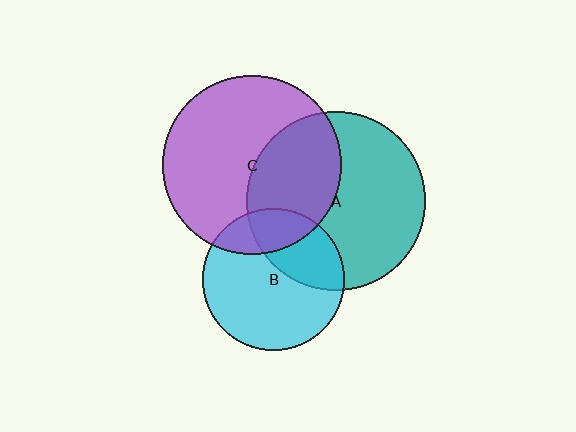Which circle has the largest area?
Circle C (purple).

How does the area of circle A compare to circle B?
Approximately 1.6 times.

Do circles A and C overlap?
Yes.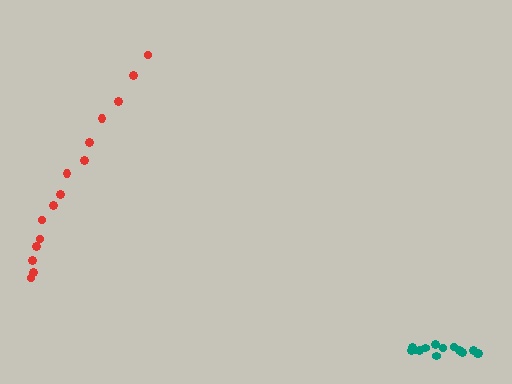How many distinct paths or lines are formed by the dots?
There are 2 distinct paths.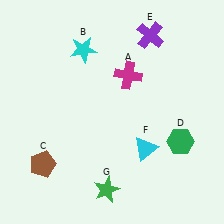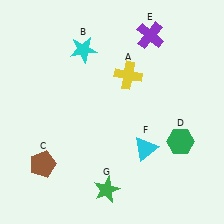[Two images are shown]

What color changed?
The cross (A) changed from magenta in Image 1 to yellow in Image 2.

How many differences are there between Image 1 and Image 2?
There is 1 difference between the two images.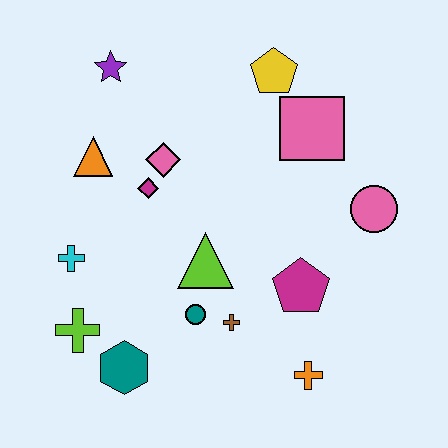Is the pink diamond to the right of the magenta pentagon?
No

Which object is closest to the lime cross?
The teal hexagon is closest to the lime cross.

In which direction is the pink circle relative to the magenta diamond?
The pink circle is to the right of the magenta diamond.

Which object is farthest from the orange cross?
The purple star is farthest from the orange cross.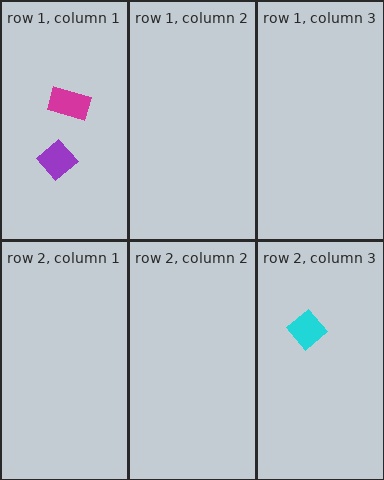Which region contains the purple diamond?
The row 1, column 1 region.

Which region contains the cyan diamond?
The row 2, column 3 region.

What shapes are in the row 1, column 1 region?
The purple diamond, the magenta rectangle.